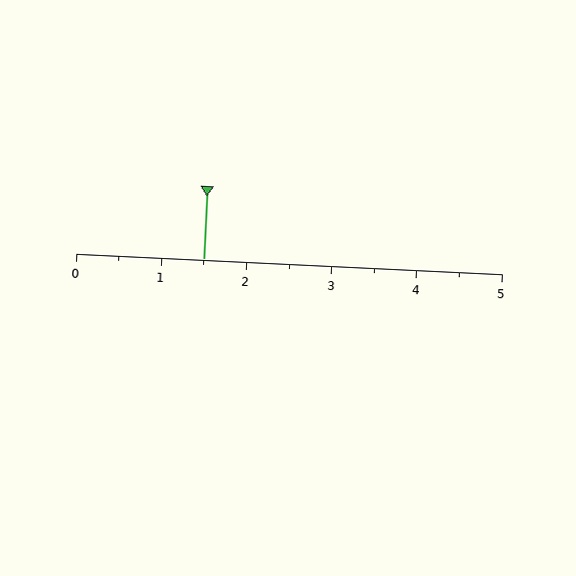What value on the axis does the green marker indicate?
The marker indicates approximately 1.5.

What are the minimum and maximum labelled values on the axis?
The axis runs from 0 to 5.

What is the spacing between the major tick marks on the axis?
The major ticks are spaced 1 apart.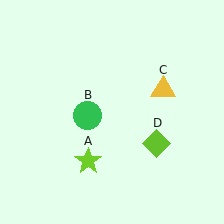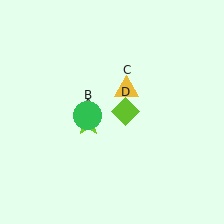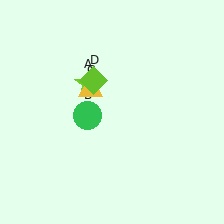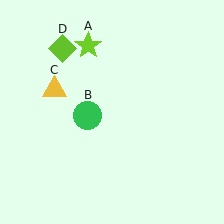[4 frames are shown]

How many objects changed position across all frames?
3 objects changed position: lime star (object A), yellow triangle (object C), lime diamond (object D).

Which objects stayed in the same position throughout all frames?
Green circle (object B) remained stationary.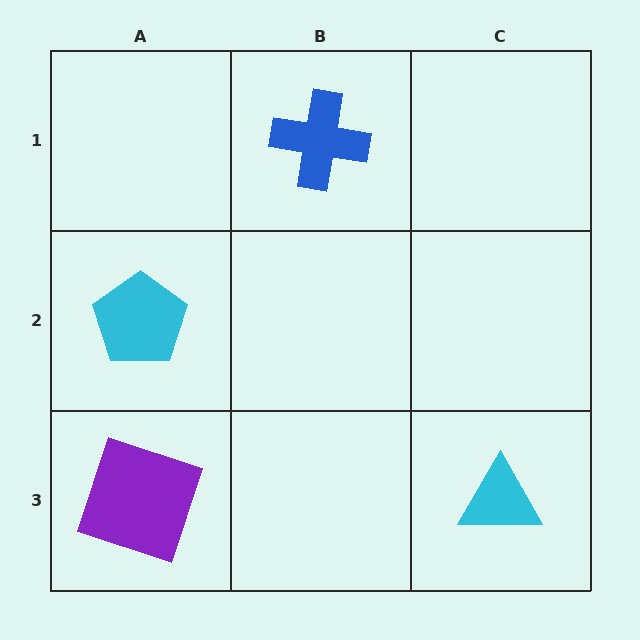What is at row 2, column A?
A cyan pentagon.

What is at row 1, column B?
A blue cross.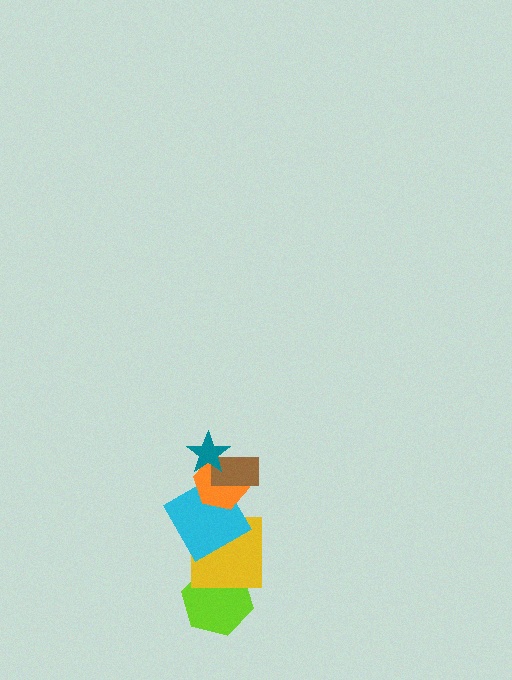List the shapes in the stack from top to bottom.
From top to bottom: the teal star, the brown rectangle, the orange hexagon, the cyan diamond, the yellow square, the lime hexagon.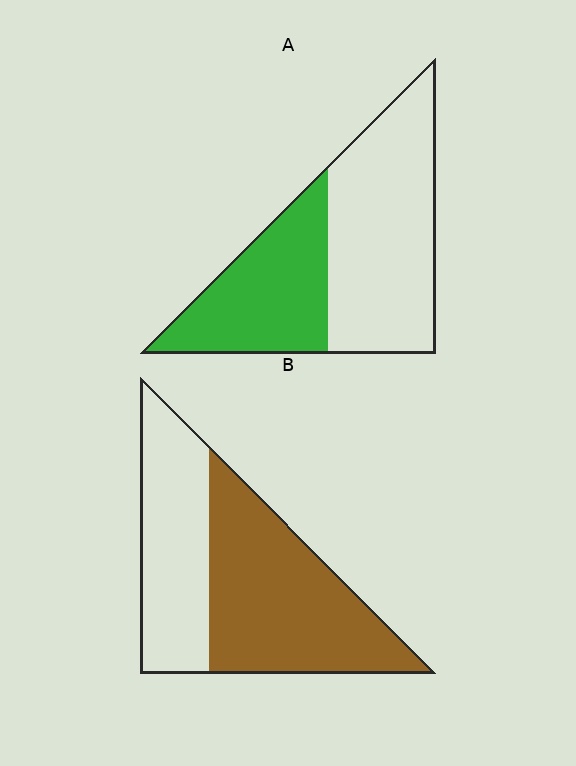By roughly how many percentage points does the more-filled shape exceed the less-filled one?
By roughly 20 percentage points (B over A).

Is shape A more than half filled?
No.